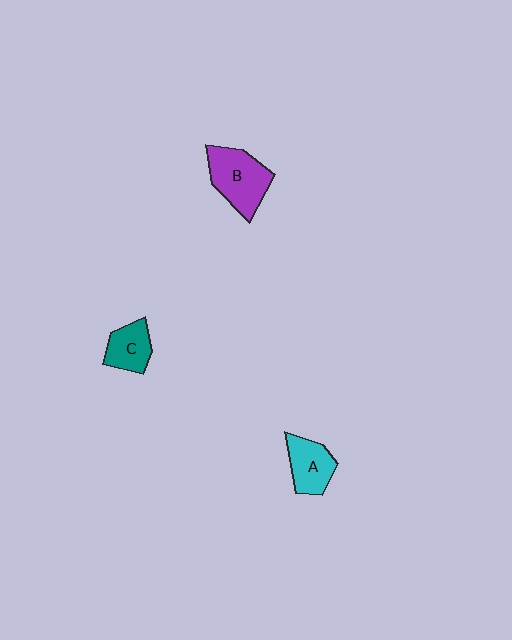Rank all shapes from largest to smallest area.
From largest to smallest: B (purple), A (cyan), C (teal).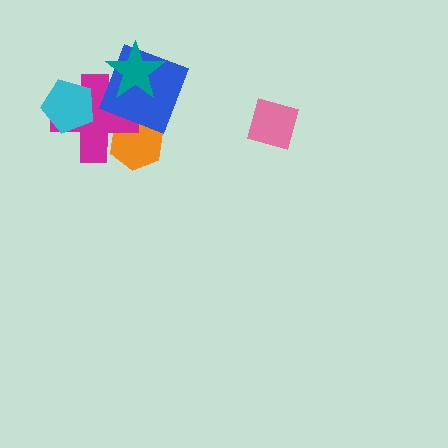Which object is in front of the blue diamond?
The teal star is in front of the blue diamond.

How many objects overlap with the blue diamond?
3 objects overlap with the blue diamond.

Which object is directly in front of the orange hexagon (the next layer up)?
The magenta cross is directly in front of the orange hexagon.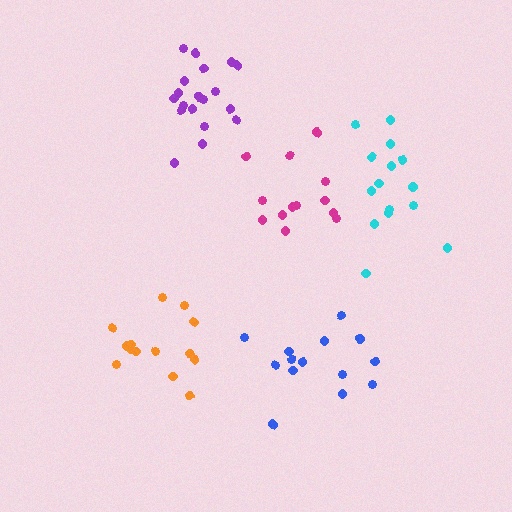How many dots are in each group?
Group 1: 15 dots, Group 2: 14 dots, Group 3: 13 dots, Group 4: 19 dots, Group 5: 14 dots (75 total).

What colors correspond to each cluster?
The clusters are colored: cyan, orange, magenta, purple, blue.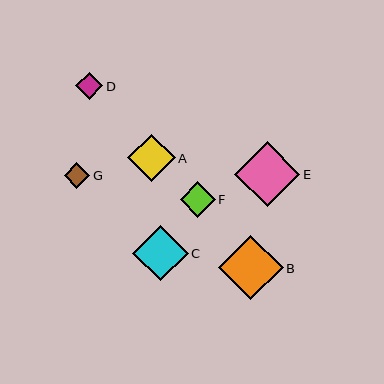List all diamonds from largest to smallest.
From largest to smallest: E, B, C, A, F, D, G.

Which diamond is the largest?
Diamond E is the largest with a size of approximately 65 pixels.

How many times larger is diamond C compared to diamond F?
Diamond C is approximately 1.6 times the size of diamond F.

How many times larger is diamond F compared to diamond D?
Diamond F is approximately 1.3 times the size of diamond D.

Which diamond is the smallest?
Diamond G is the smallest with a size of approximately 26 pixels.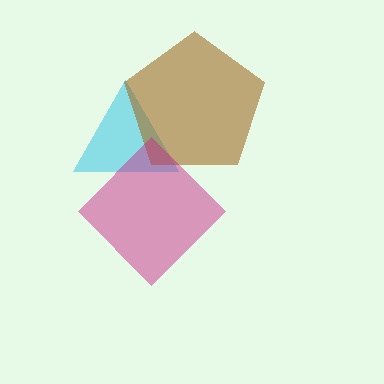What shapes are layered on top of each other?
The layered shapes are: a cyan triangle, a brown pentagon, a magenta diamond.